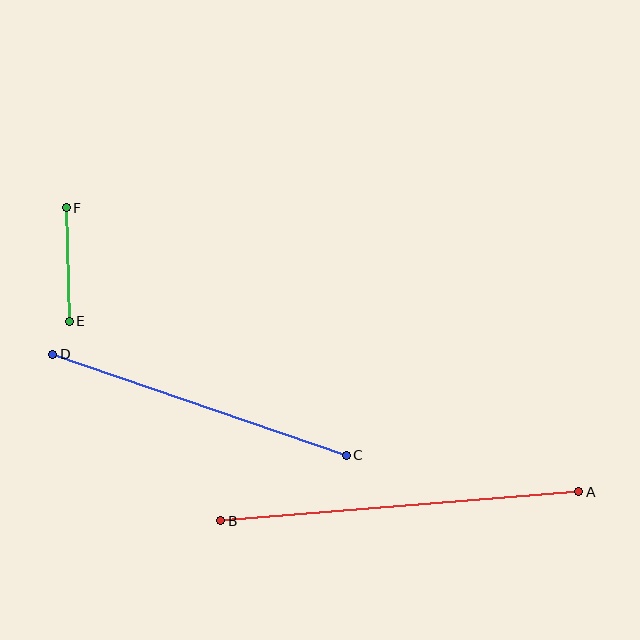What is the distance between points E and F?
The distance is approximately 114 pixels.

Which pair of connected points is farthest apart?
Points A and B are farthest apart.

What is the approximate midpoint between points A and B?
The midpoint is at approximately (400, 506) pixels.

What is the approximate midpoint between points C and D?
The midpoint is at approximately (200, 405) pixels.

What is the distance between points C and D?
The distance is approximately 310 pixels.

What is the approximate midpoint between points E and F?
The midpoint is at approximately (68, 265) pixels.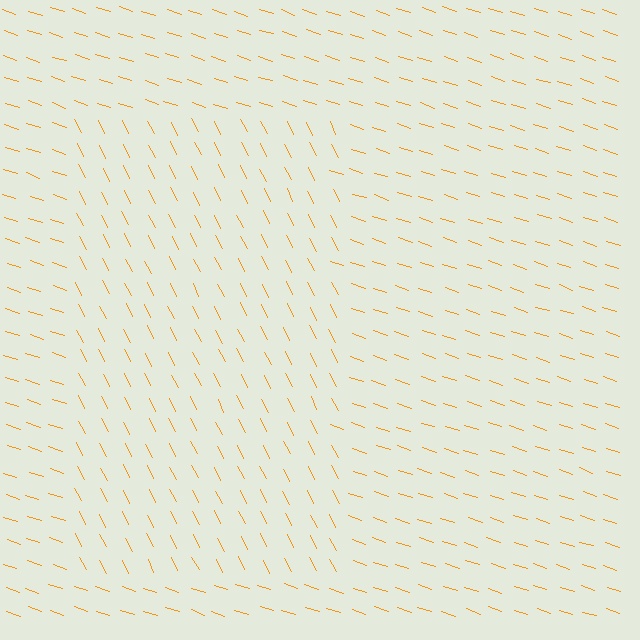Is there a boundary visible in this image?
Yes, there is a texture boundary formed by a change in line orientation.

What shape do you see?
I see a rectangle.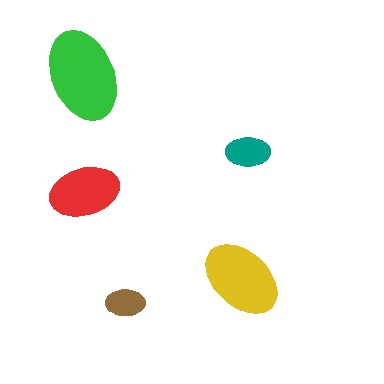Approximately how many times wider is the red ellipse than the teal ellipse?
About 1.5 times wider.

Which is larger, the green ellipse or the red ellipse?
The green one.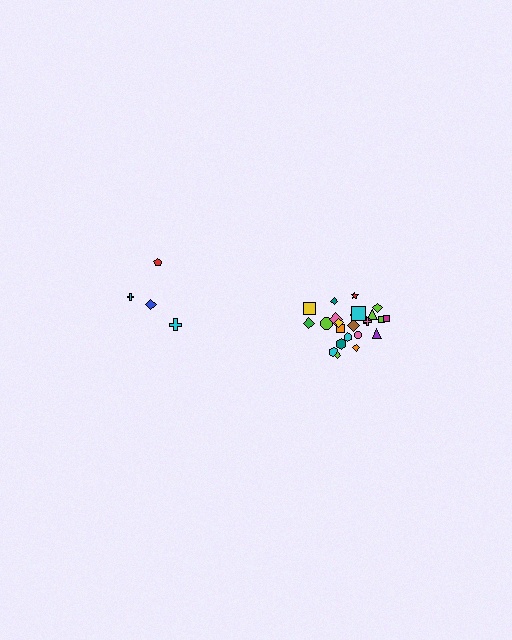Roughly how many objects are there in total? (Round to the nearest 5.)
Roughly 30 objects in total.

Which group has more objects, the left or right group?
The right group.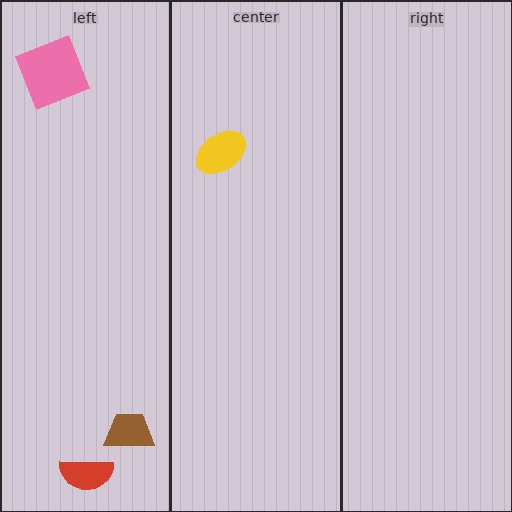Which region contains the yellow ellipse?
The center region.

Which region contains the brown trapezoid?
The left region.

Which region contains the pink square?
The left region.